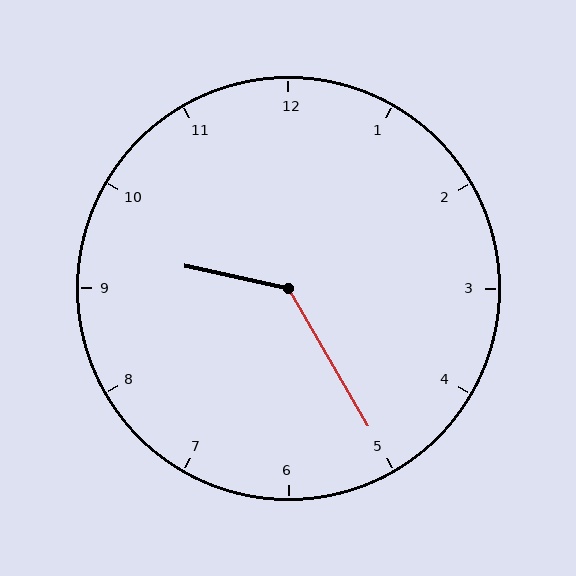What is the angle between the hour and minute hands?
Approximately 132 degrees.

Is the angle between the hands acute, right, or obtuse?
It is obtuse.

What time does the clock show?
9:25.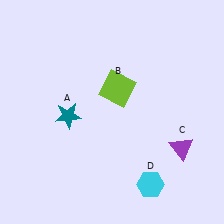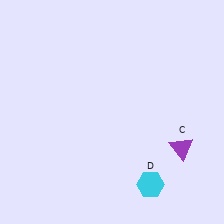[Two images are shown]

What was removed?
The lime square (B), the teal star (A) were removed in Image 2.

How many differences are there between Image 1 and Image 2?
There are 2 differences between the two images.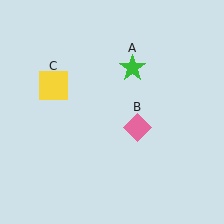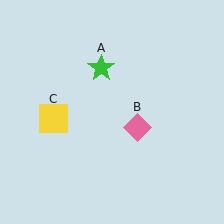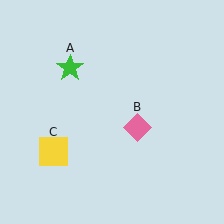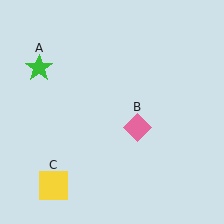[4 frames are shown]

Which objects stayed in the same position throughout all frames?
Pink diamond (object B) remained stationary.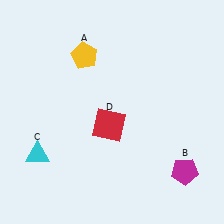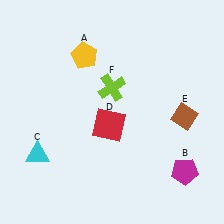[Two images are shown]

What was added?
A brown diamond (E), a lime cross (F) were added in Image 2.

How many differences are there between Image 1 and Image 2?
There are 2 differences between the two images.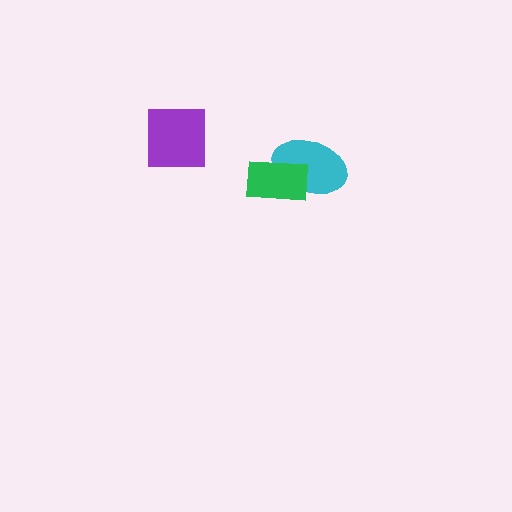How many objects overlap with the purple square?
0 objects overlap with the purple square.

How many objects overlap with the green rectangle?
1 object overlaps with the green rectangle.